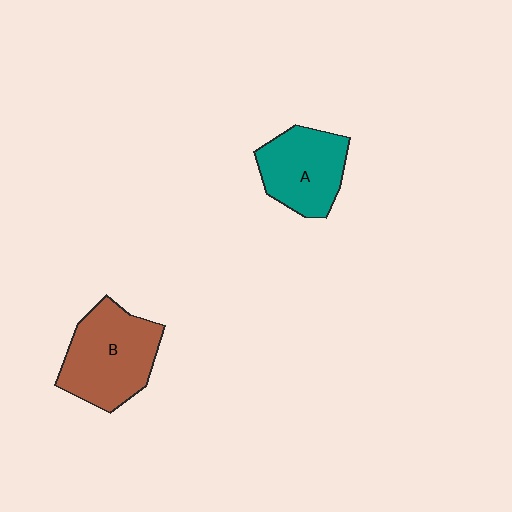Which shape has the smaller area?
Shape A (teal).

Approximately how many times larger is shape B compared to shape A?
Approximately 1.3 times.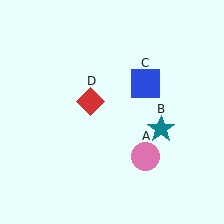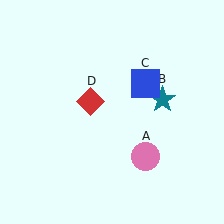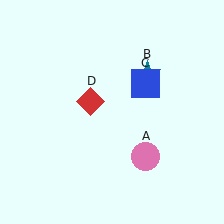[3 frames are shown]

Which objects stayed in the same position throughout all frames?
Pink circle (object A) and blue square (object C) and red diamond (object D) remained stationary.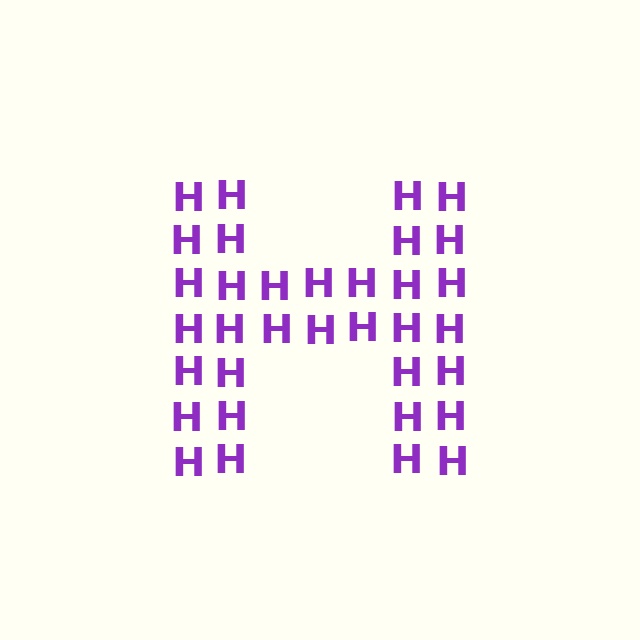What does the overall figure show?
The overall figure shows the letter H.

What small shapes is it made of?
It is made of small letter H's.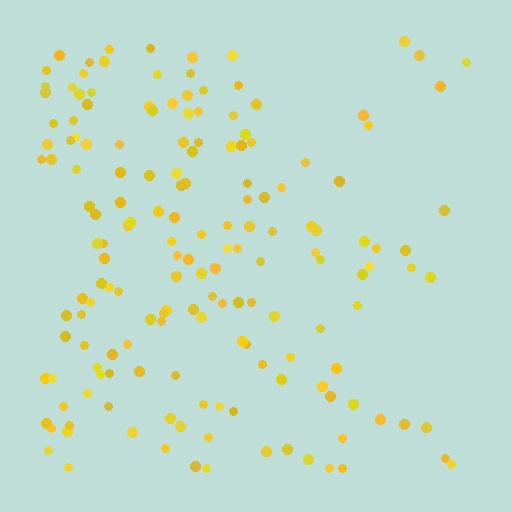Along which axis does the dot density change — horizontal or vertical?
Horizontal.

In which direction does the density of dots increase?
From right to left, with the left side densest.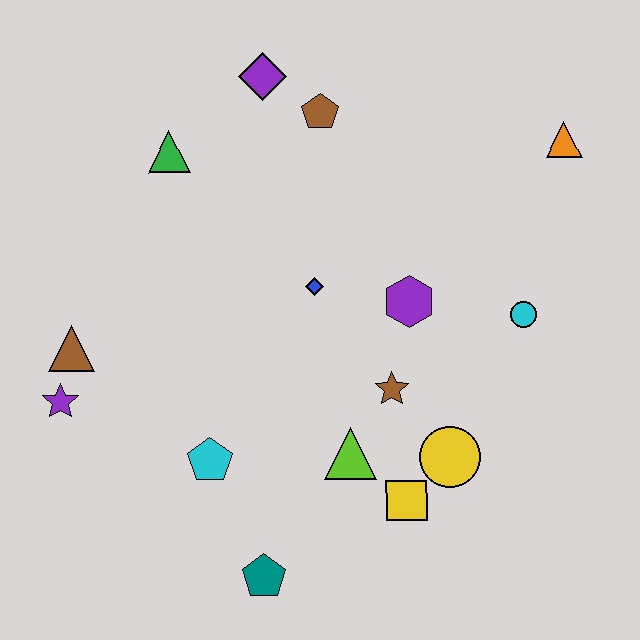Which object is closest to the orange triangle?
The cyan circle is closest to the orange triangle.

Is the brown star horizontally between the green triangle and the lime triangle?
No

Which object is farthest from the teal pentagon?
The orange triangle is farthest from the teal pentagon.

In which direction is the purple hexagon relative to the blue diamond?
The purple hexagon is to the right of the blue diamond.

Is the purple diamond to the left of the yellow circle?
Yes